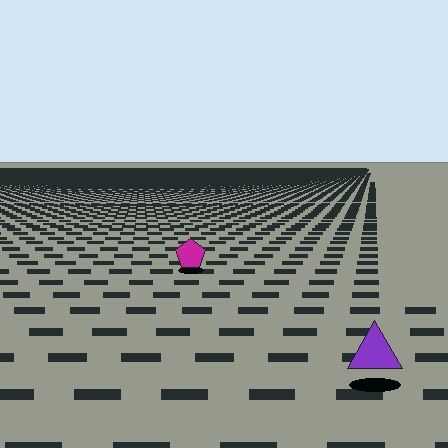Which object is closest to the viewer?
The purple triangle is closest. The texture marks near it are larger and more spread out.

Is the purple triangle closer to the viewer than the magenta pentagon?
Yes. The purple triangle is closer — you can tell from the texture gradient: the ground texture is coarser near it.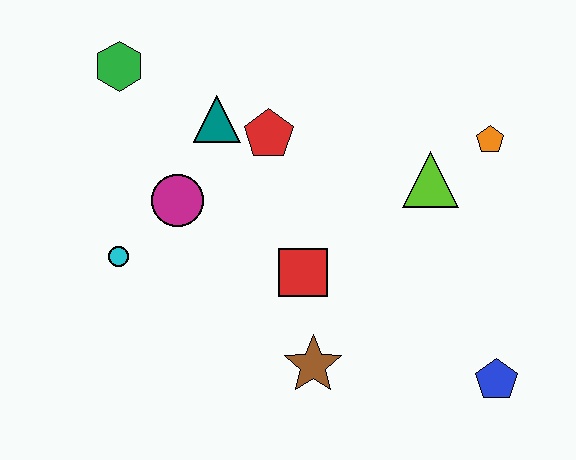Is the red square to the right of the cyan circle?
Yes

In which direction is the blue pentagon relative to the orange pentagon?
The blue pentagon is below the orange pentagon.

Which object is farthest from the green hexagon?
The blue pentagon is farthest from the green hexagon.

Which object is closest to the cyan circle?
The magenta circle is closest to the cyan circle.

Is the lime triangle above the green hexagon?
No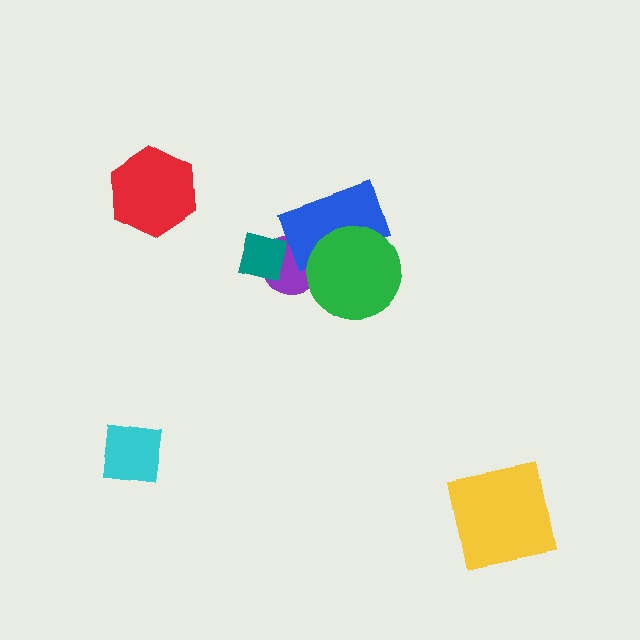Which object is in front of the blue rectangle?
The green circle is in front of the blue rectangle.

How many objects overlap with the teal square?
1 object overlaps with the teal square.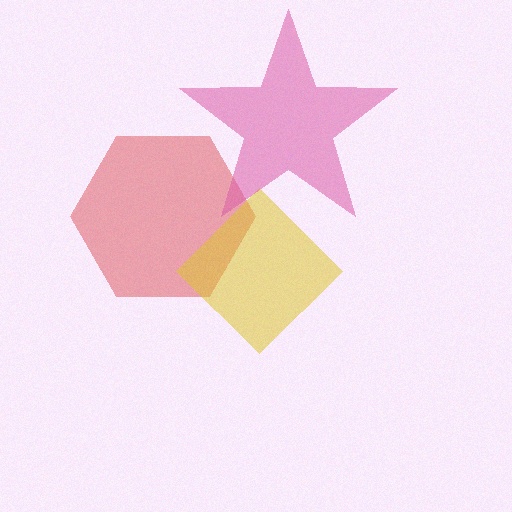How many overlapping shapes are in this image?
There are 3 overlapping shapes in the image.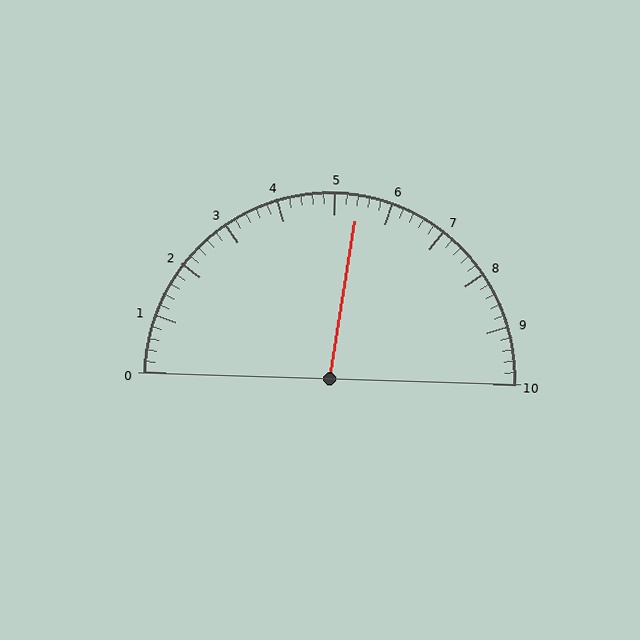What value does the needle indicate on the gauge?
The needle indicates approximately 5.4.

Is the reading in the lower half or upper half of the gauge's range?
The reading is in the upper half of the range (0 to 10).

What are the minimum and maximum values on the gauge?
The gauge ranges from 0 to 10.